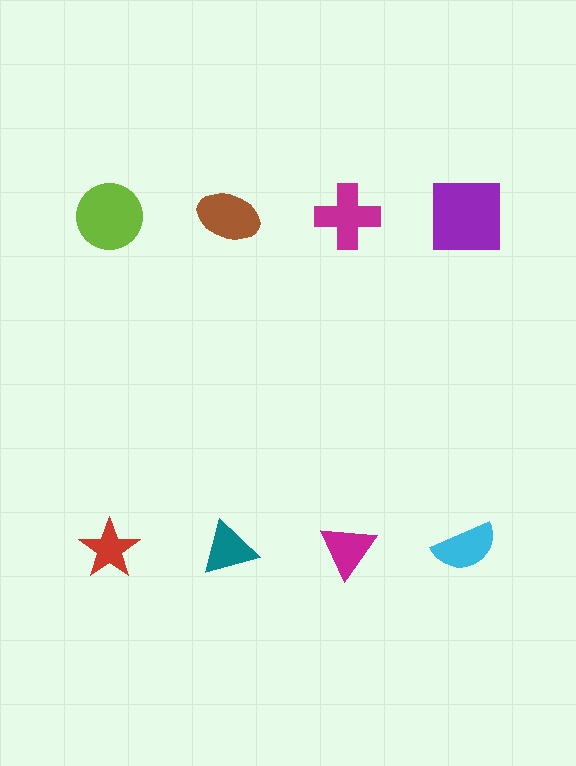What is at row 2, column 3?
A magenta triangle.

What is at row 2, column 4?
A cyan semicircle.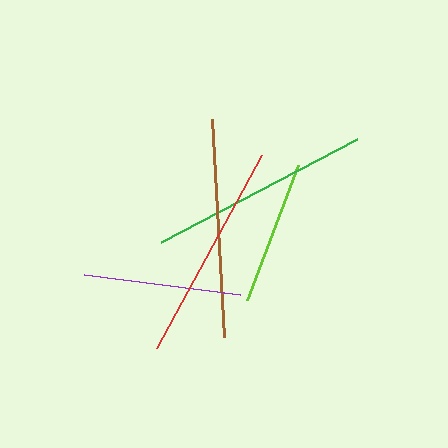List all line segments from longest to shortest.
From longest to shortest: green, red, brown, purple, lime.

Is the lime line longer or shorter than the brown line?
The brown line is longer than the lime line.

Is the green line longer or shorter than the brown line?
The green line is longer than the brown line.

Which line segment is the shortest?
The lime line is the shortest at approximately 145 pixels.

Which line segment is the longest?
The green line is the longest at approximately 221 pixels.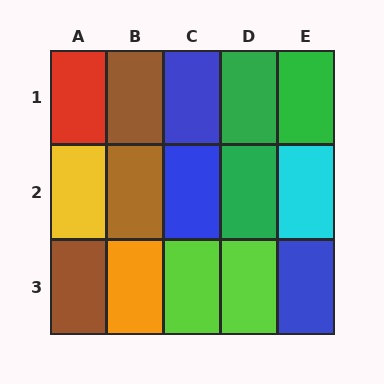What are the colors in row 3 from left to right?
Brown, orange, lime, lime, blue.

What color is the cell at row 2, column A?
Yellow.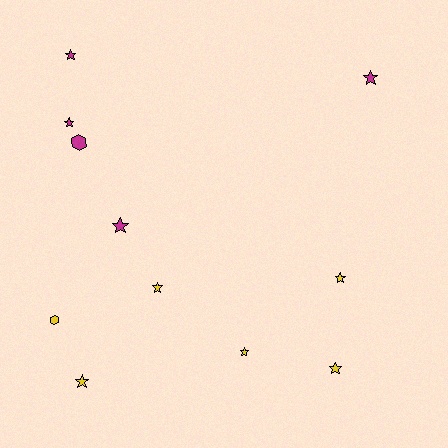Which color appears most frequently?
Yellow, with 6 objects.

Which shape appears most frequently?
Star, with 9 objects.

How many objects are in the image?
There are 11 objects.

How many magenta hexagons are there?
There is 1 magenta hexagon.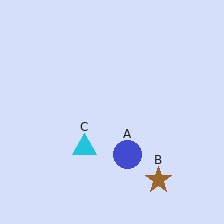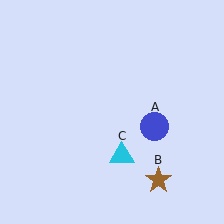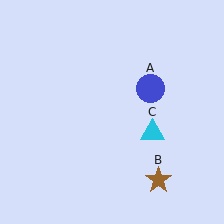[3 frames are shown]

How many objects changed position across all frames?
2 objects changed position: blue circle (object A), cyan triangle (object C).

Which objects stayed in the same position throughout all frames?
Brown star (object B) remained stationary.